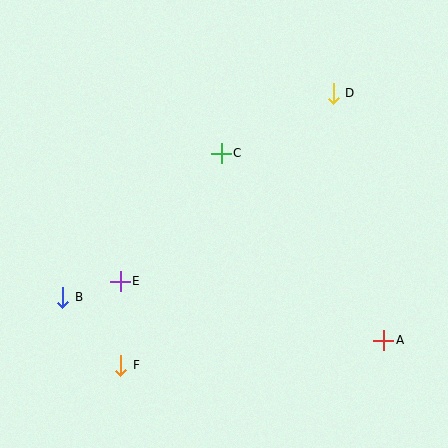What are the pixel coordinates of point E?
Point E is at (120, 282).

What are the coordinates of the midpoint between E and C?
The midpoint between E and C is at (171, 217).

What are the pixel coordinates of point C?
Point C is at (221, 153).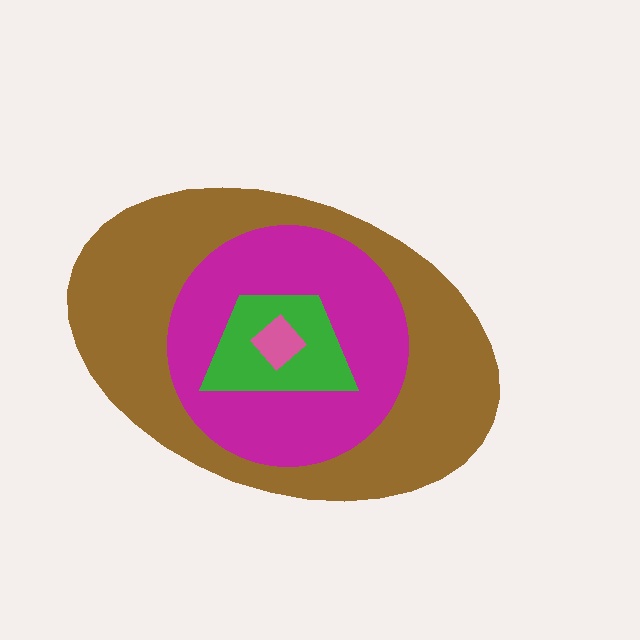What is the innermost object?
The pink diamond.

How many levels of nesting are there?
4.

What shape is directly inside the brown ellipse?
The magenta circle.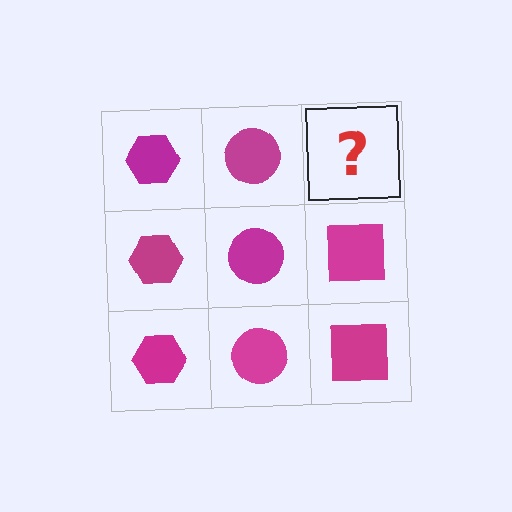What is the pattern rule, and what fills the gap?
The rule is that each column has a consistent shape. The gap should be filled with a magenta square.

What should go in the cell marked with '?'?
The missing cell should contain a magenta square.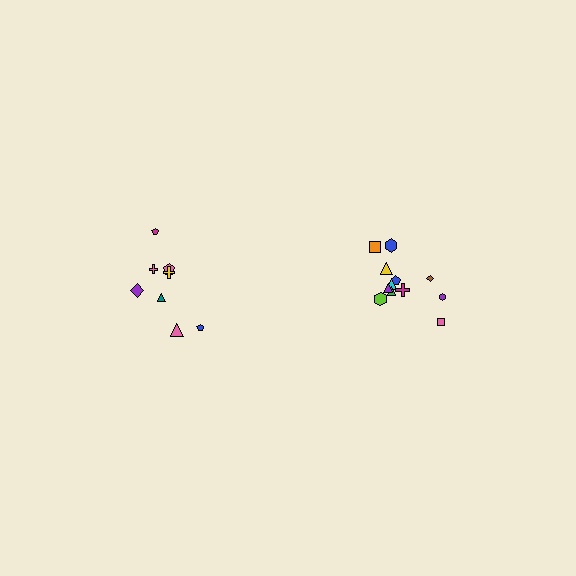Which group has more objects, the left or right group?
The right group.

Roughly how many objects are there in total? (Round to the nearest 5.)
Roughly 20 objects in total.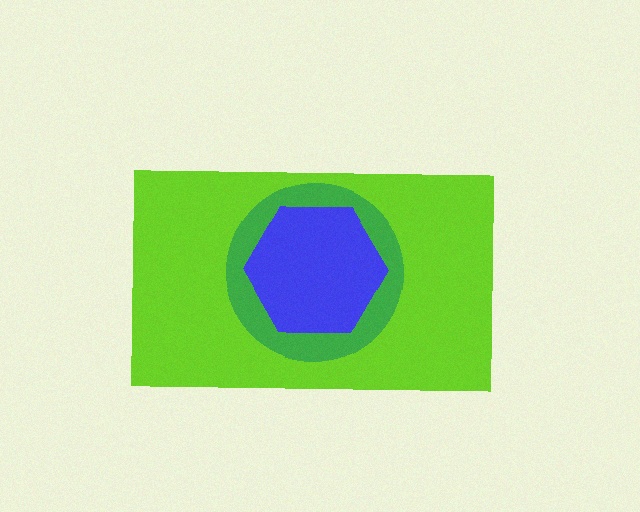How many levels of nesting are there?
3.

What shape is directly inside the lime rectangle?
The green circle.